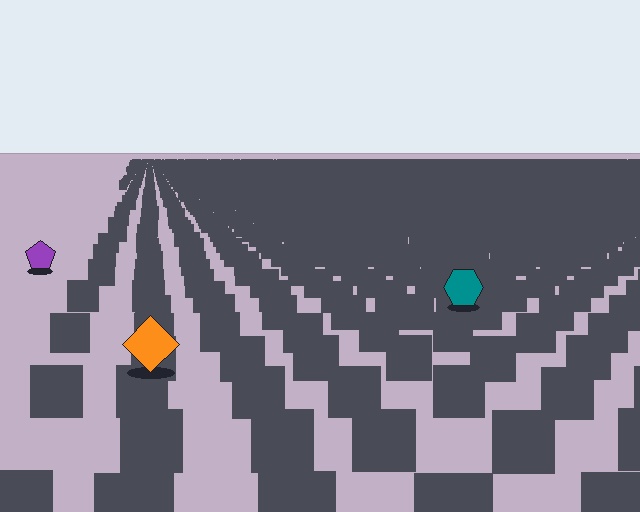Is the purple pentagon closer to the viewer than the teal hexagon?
No. The teal hexagon is closer — you can tell from the texture gradient: the ground texture is coarser near it.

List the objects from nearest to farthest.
From nearest to farthest: the orange diamond, the teal hexagon, the purple pentagon.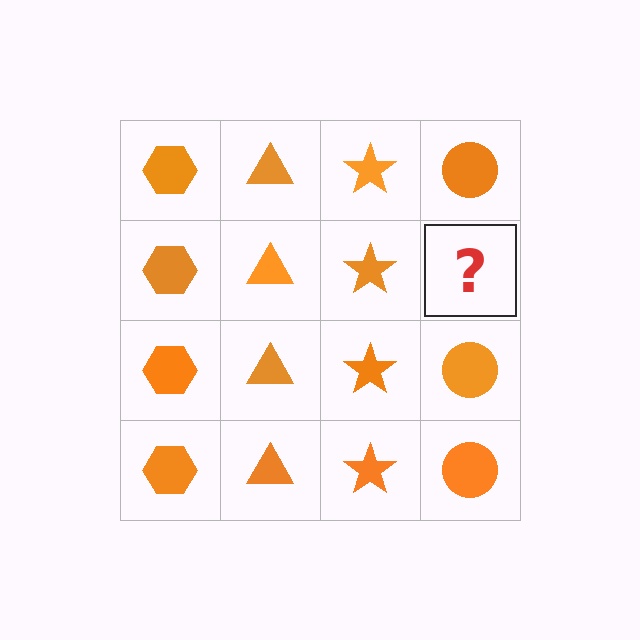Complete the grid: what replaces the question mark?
The question mark should be replaced with an orange circle.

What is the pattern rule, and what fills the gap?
The rule is that each column has a consistent shape. The gap should be filled with an orange circle.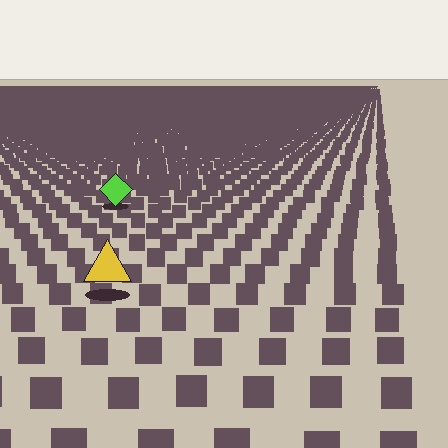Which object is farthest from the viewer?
The lime diamond is farthest from the viewer. It appears smaller and the ground texture around it is denser.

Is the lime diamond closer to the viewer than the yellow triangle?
No. The yellow triangle is closer — you can tell from the texture gradient: the ground texture is coarser near it.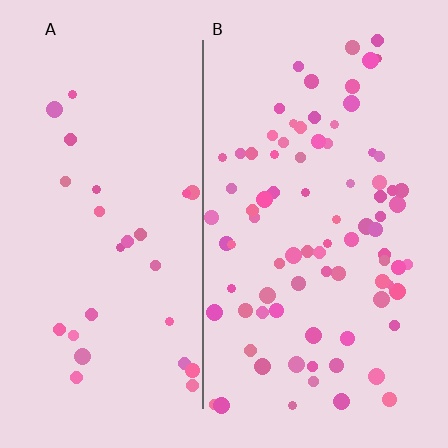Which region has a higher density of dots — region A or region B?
B (the right).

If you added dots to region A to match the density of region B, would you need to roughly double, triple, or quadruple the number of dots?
Approximately triple.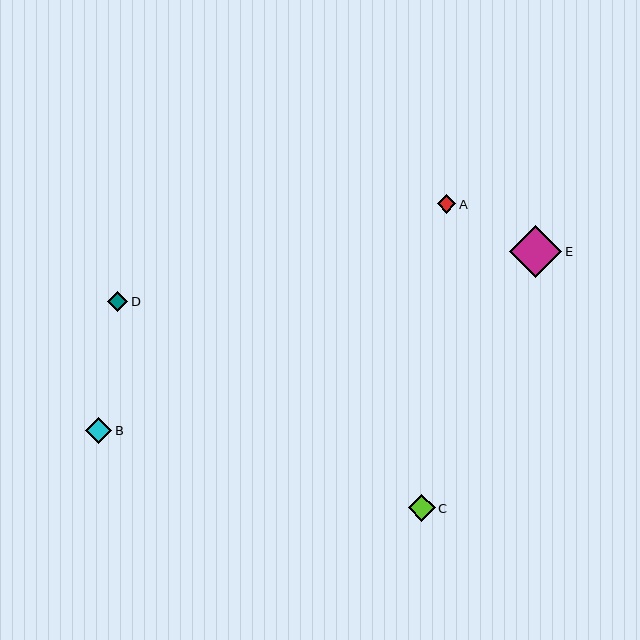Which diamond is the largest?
Diamond E is the largest with a size of approximately 52 pixels.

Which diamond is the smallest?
Diamond A is the smallest with a size of approximately 18 pixels.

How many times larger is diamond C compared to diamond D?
Diamond C is approximately 1.3 times the size of diamond D.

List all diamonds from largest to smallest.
From largest to smallest: E, C, B, D, A.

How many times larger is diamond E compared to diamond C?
Diamond E is approximately 1.9 times the size of diamond C.